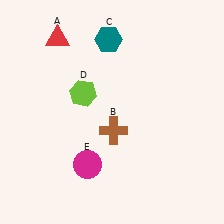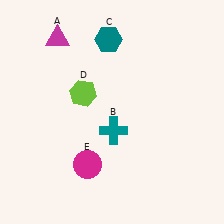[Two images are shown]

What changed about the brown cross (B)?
In Image 1, B is brown. In Image 2, it changed to teal.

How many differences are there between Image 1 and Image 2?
There are 2 differences between the two images.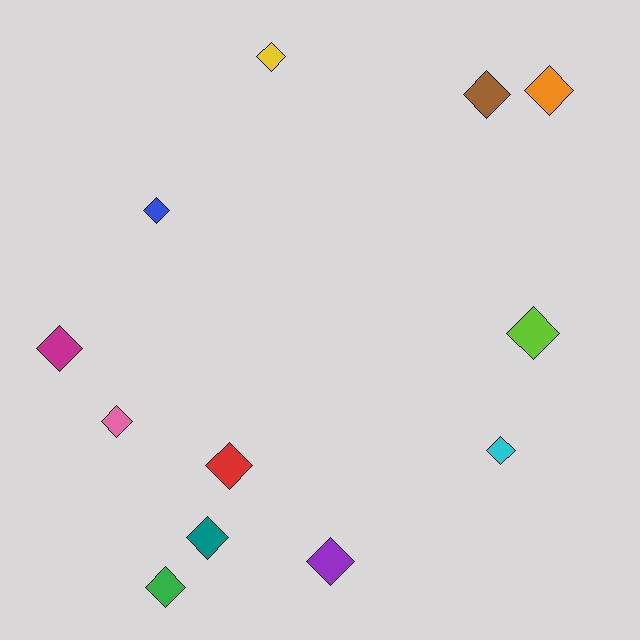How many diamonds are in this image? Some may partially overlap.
There are 12 diamonds.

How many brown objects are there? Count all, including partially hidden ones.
There is 1 brown object.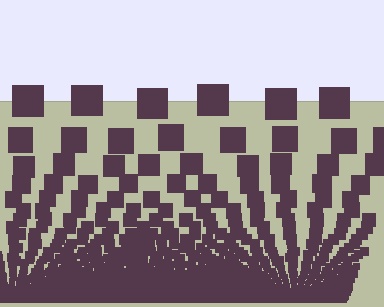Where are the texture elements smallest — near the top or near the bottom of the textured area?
Near the bottom.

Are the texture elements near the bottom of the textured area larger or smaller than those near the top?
Smaller. The gradient is inverted — elements near the bottom are smaller and denser.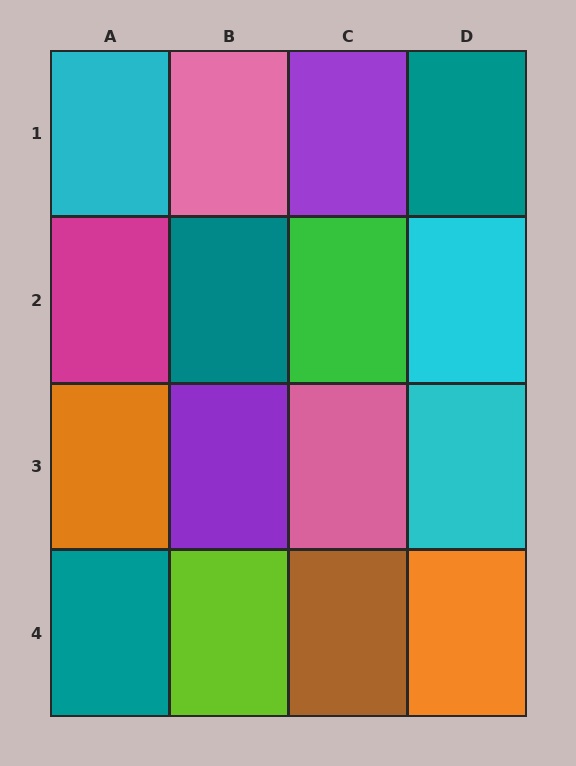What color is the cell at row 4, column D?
Orange.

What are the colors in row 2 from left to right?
Magenta, teal, green, cyan.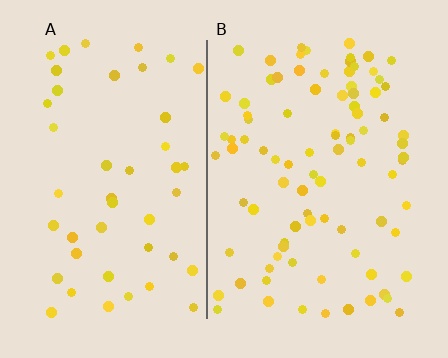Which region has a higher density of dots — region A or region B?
B (the right).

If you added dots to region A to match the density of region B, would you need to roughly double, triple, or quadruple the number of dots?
Approximately double.